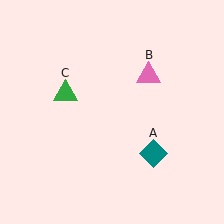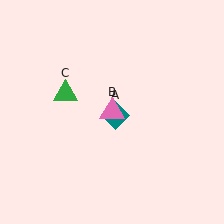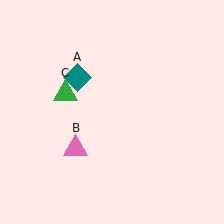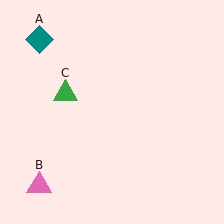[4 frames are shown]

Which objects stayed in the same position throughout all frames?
Green triangle (object C) remained stationary.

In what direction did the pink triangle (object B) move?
The pink triangle (object B) moved down and to the left.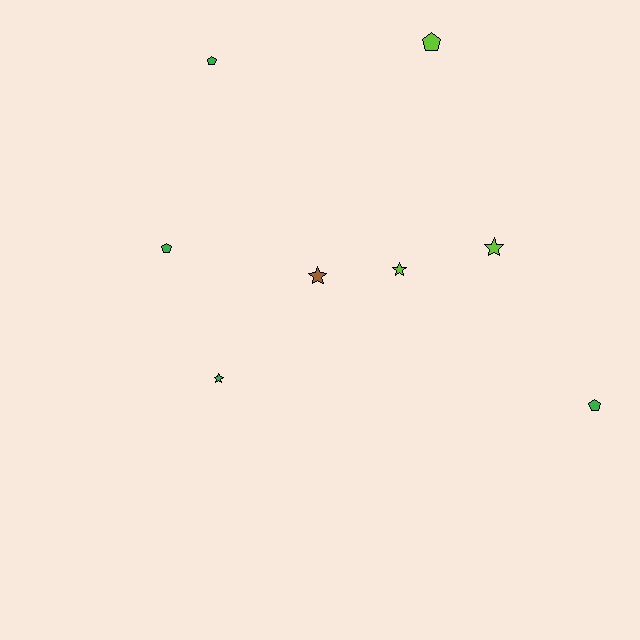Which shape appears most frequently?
Pentagon, with 4 objects.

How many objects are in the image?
There are 8 objects.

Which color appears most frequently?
Green, with 4 objects.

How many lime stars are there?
There are 2 lime stars.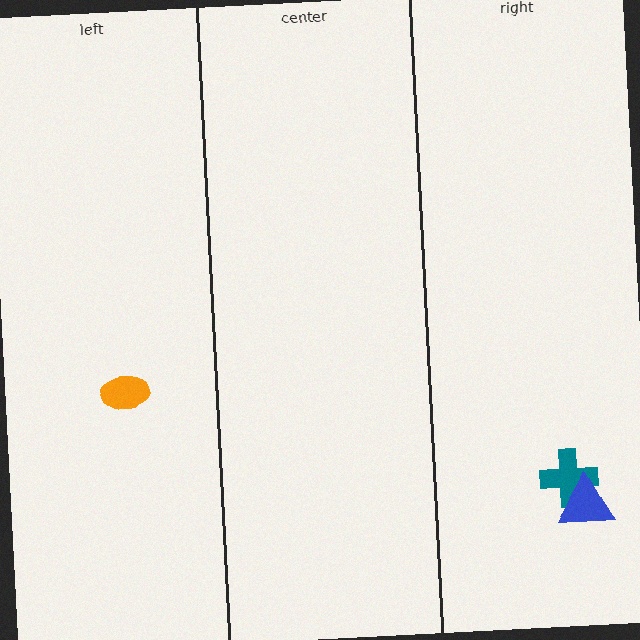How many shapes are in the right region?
2.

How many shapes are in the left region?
1.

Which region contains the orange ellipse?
The left region.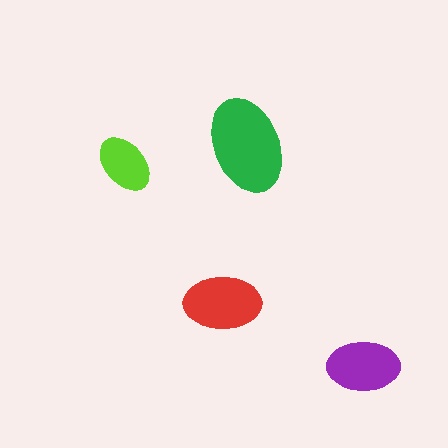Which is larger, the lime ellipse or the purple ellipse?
The purple one.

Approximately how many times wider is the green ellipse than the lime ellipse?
About 1.5 times wider.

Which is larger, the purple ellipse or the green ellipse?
The green one.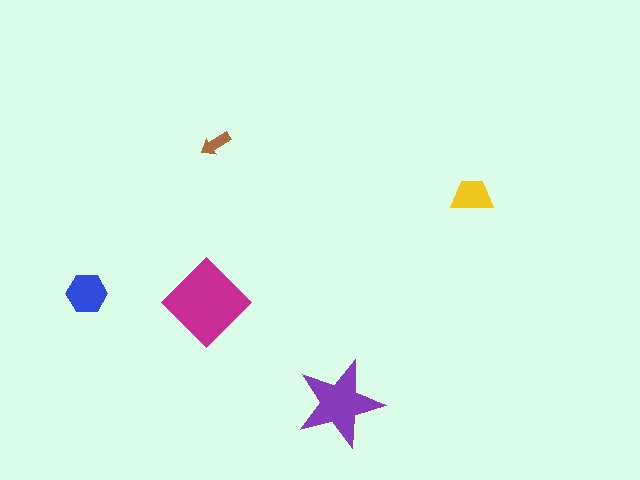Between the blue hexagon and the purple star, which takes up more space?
The purple star.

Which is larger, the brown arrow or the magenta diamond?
The magenta diamond.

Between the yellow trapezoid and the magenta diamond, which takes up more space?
The magenta diamond.